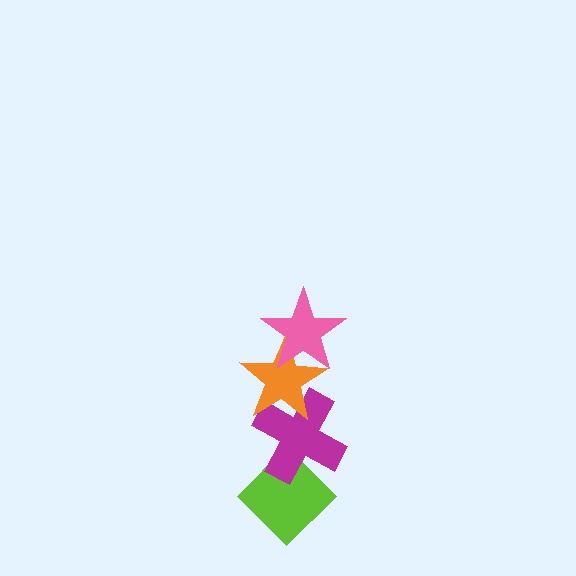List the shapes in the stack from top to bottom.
From top to bottom: the pink star, the orange star, the magenta cross, the lime diamond.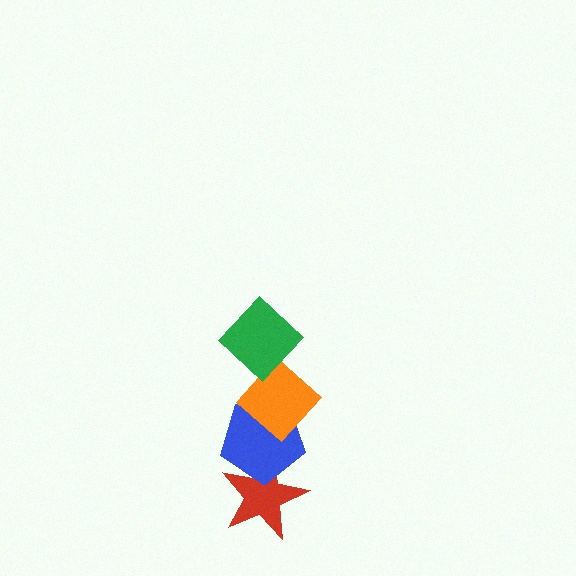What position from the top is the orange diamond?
The orange diamond is 2nd from the top.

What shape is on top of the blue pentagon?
The orange diamond is on top of the blue pentagon.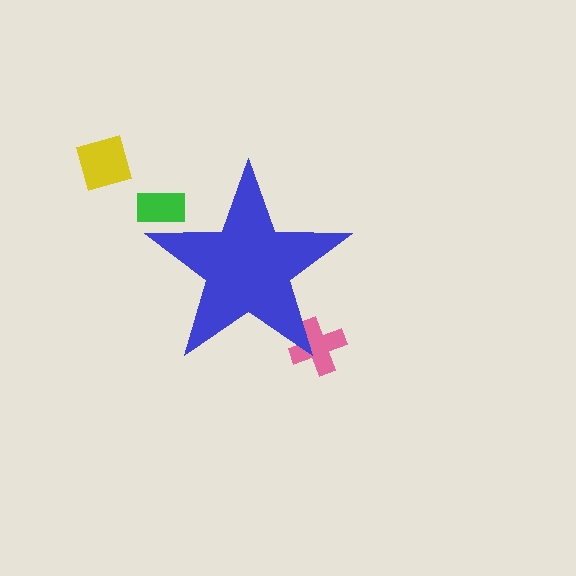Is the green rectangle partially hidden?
Yes, the green rectangle is partially hidden behind the blue star.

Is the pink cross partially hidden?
Yes, the pink cross is partially hidden behind the blue star.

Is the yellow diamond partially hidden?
No, the yellow diamond is fully visible.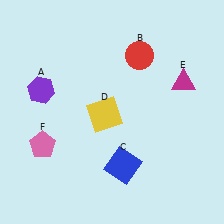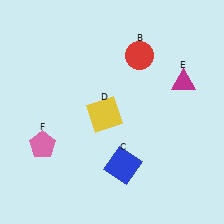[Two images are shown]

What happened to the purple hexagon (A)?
The purple hexagon (A) was removed in Image 2. It was in the top-left area of Image 1.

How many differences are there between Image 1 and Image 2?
There is 1 difference between the two images.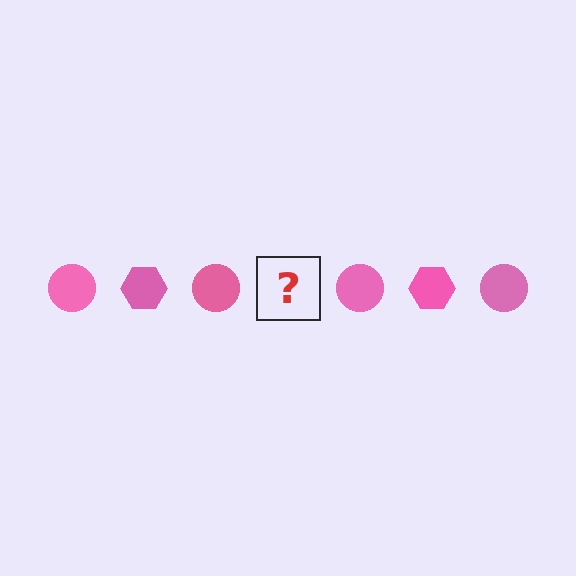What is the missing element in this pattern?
The missing element is a pink hexagon.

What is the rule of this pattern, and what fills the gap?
The rule is that the pattern cycles through circle, hexagon shapes in pink. The gap should be filled with a pink hexagon.